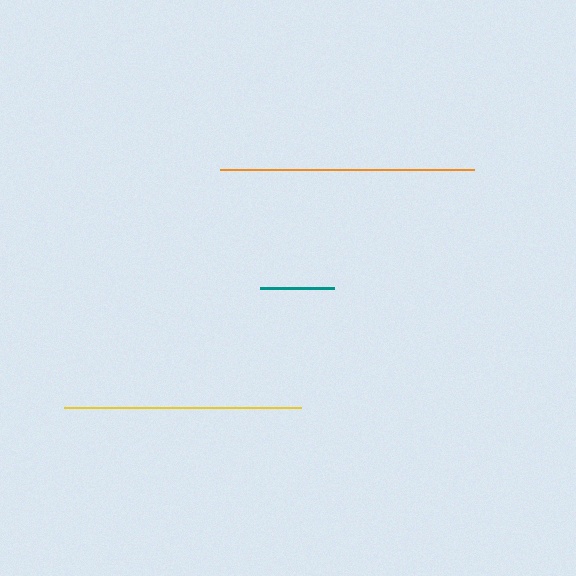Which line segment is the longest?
The orange line is the longest at approximately 254 pixels.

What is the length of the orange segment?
The orange segment is approximately 254 pixels long.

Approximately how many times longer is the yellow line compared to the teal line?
The yellow line is approximately 3.2 times the length of the teal line.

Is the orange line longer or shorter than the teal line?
The orange line is longer than the teal line.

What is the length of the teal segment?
The teal segment is approximately 74 pixels long.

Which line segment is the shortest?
The teal line is the shortest at approximately 74 pixels.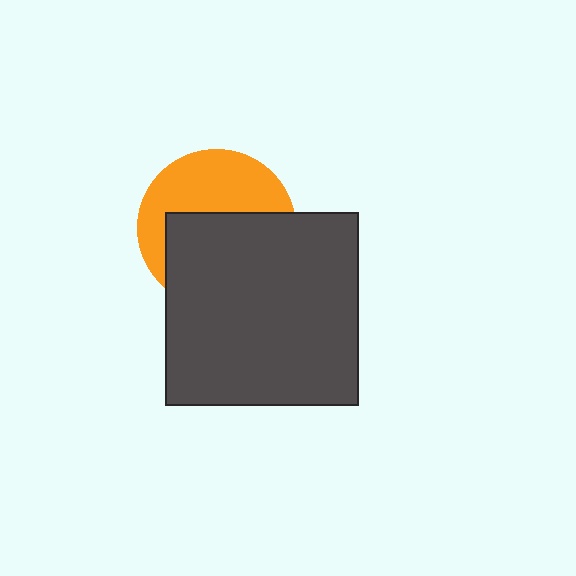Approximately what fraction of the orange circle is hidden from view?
Roughly 55% of the orange circle is hidden behind the dark gray square.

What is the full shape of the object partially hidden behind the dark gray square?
The partially hidden object is an orange circle.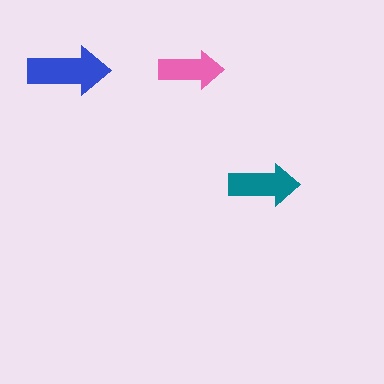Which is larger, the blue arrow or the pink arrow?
The blue one.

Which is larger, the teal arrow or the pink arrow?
The teal one.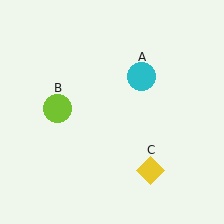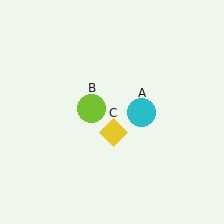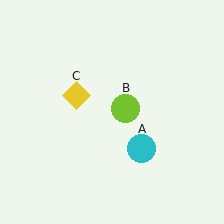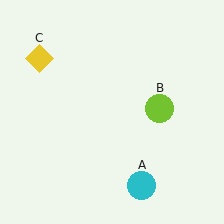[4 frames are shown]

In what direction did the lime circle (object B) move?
The lime circle (object B) moved right.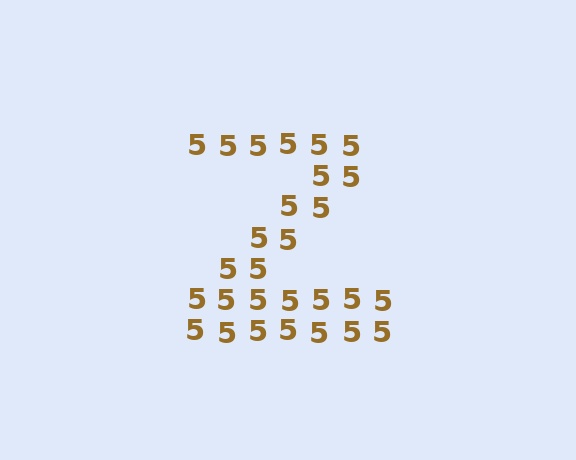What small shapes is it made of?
It is made of small digit 5's.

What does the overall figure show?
The overall figure shows the letter Z.